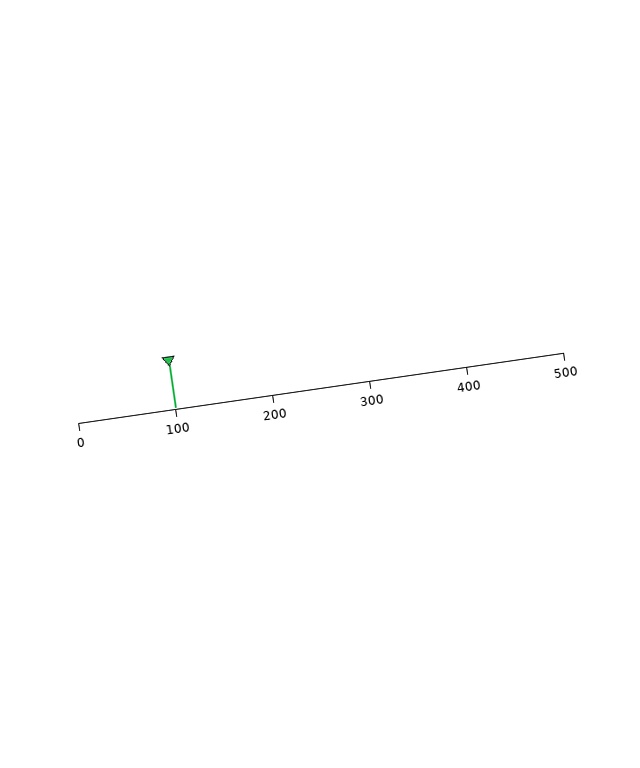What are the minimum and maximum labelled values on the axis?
The axis runs from 0 to 500.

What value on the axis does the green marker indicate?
The marker indicates approximately 100.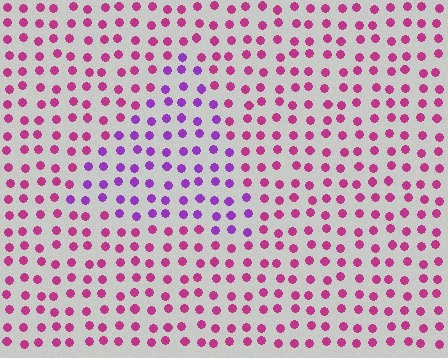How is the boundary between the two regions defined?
The boundary is defined purely by a slight shift in hue (about 41 degrees). Spacing, size, and orientation are identical on both sides.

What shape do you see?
I see a triangle.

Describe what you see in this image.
The image is filled with small magenta elements in a uniform arrangement. A triangle-shaped region is visible where the elements are tinted to a slightly different hue, forming a subtle color boundary.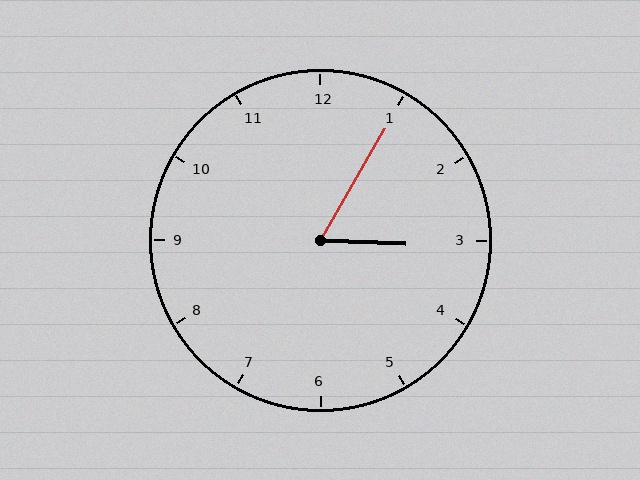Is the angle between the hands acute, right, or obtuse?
It is acute.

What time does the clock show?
3:05.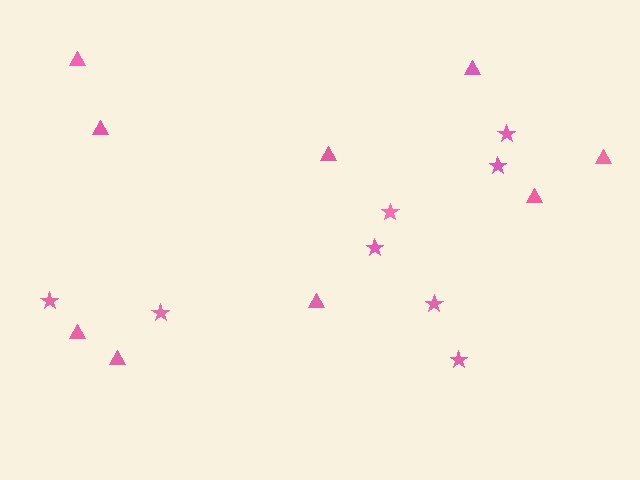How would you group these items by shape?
There are 2 groups: one group of triangles (9) and one group of stars (8).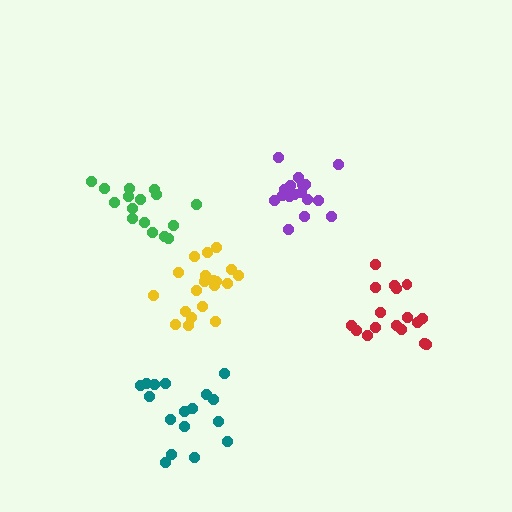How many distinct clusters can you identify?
There are 5 distinct clusters.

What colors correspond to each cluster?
The clusters are colored: green, teal, red, purple, yellow.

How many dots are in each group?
Group 1: 16 dots, Group 2: 17 dots, Group 3: 17 dots, Group 4: 17 dots, Group 5: 20 dots (87 total).